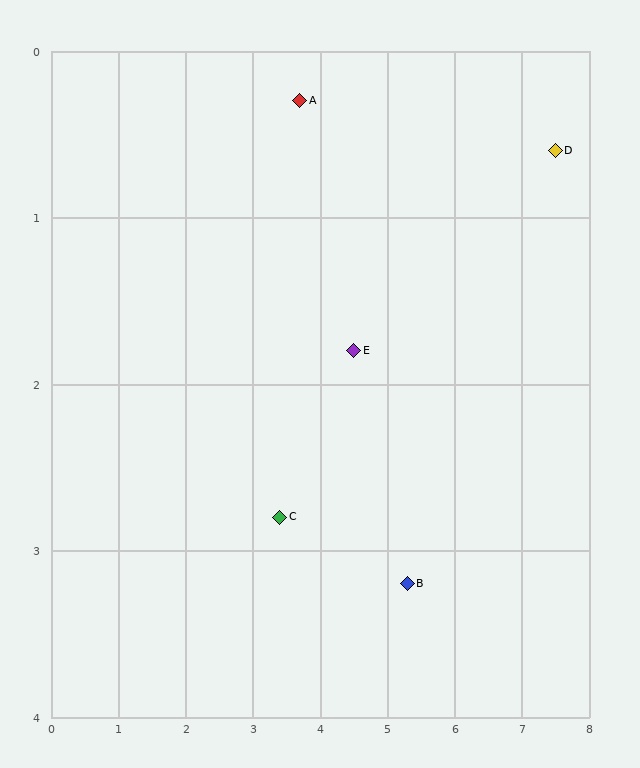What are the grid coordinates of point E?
Point E is at approximately (4.5, 1.8).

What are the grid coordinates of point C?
Point C is at approximately (3.4, 2.8).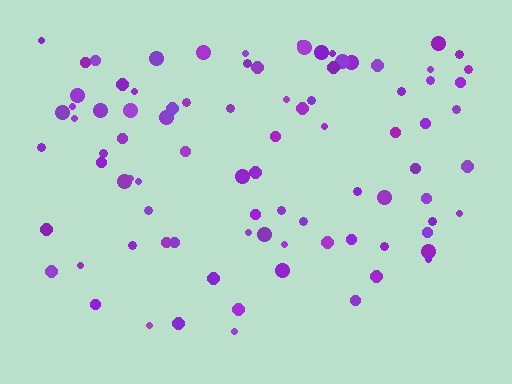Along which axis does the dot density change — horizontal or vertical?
Vertical.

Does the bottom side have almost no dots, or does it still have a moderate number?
Still a moderate number, just noticeably fewer than the top.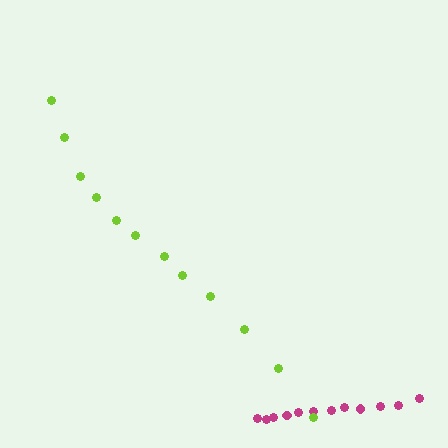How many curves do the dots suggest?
There are 2 distinct paths.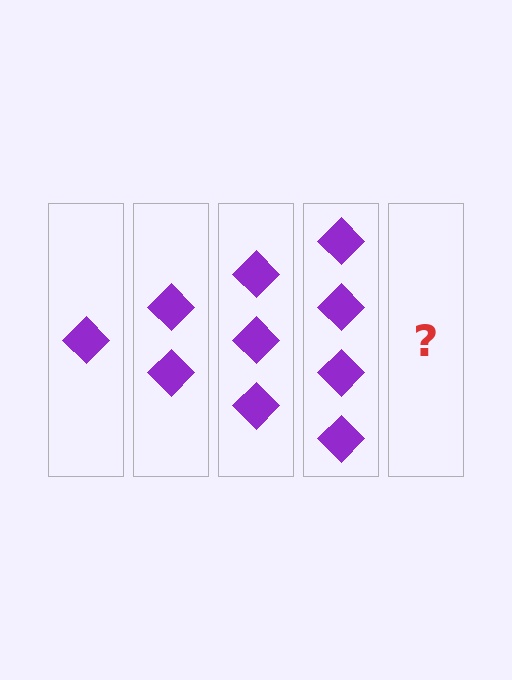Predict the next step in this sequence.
The next step is 5 diamonds.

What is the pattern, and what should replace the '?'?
The pattern is that each step adds one more diamond. The '?' should be 5 diamonds.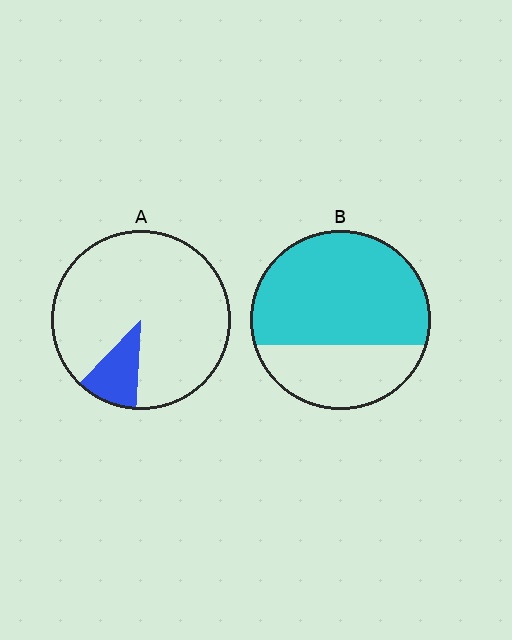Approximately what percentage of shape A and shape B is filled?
A is approximately 10% and B is approximately 65%.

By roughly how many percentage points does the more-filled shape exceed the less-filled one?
By roughly 55 percentage points (B over A).